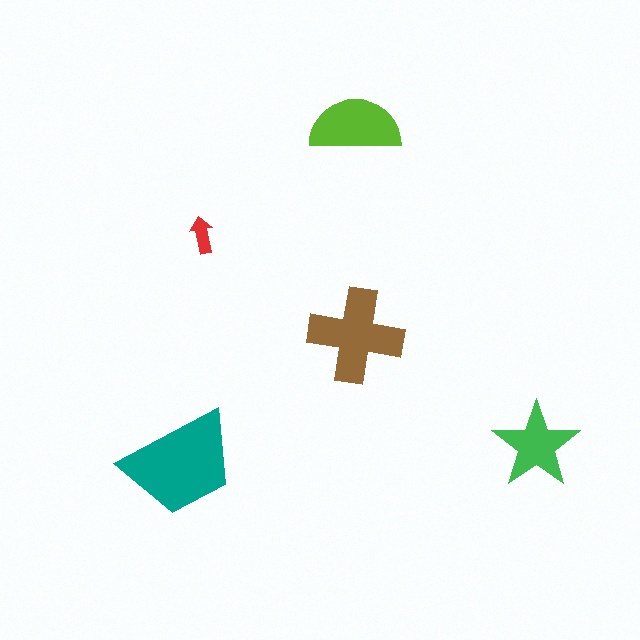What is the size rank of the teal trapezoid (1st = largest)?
1st.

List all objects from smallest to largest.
The red arrow, the green star, the lime semicircle, the brown cross, the teal trapezoid.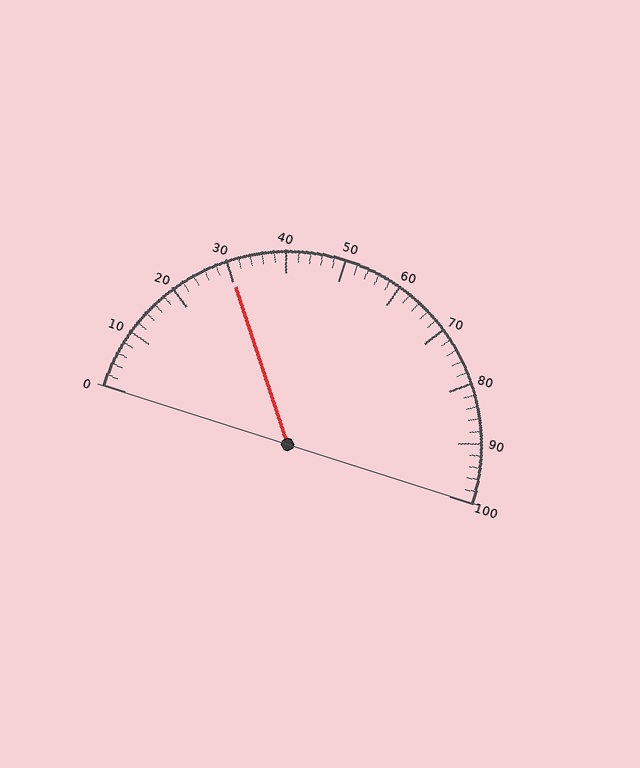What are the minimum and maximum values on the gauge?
The gauge ranges from 0 to 100.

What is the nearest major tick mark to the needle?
The nearest major tick mark is 30.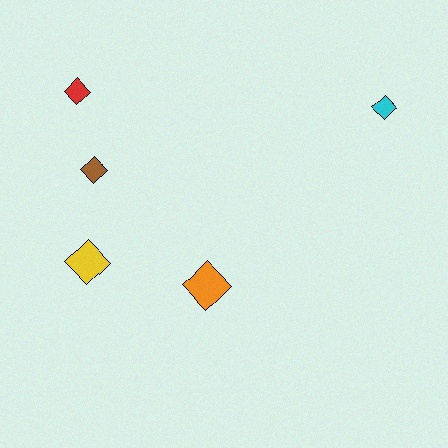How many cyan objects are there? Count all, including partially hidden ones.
There is 1 cyan object.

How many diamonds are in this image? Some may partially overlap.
There are 5 diamonds.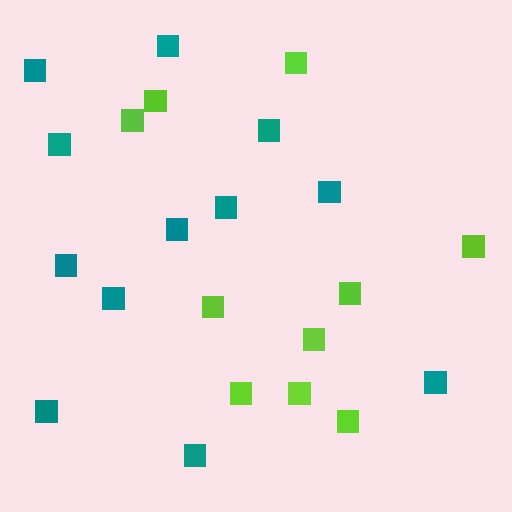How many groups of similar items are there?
There are 2 groups: one group of lime squares (10) and one group of teal squares (12).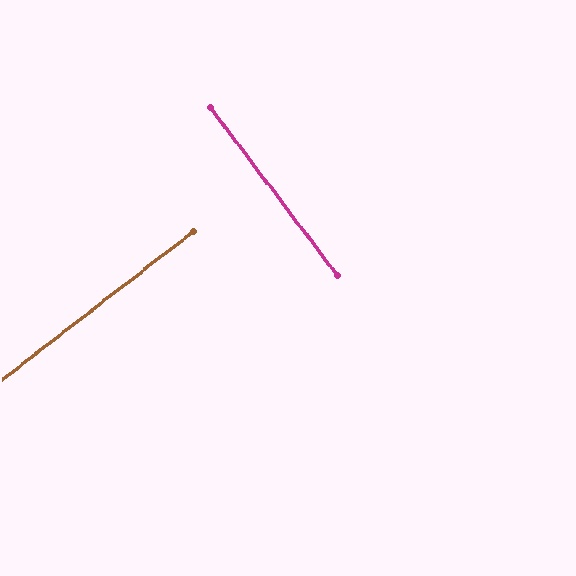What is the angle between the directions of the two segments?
Approximately 89 degrees.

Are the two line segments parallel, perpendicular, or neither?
Perpendicular — they meet at approximately 89°.